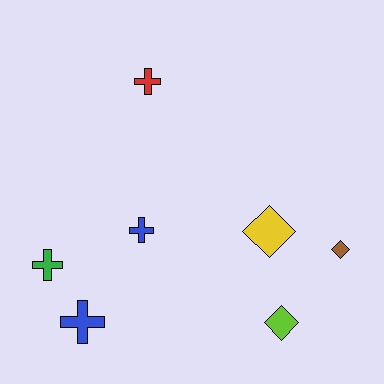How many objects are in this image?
There are 7 objects.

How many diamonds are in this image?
There are 3 diamonds.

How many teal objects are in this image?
There are no teal objects.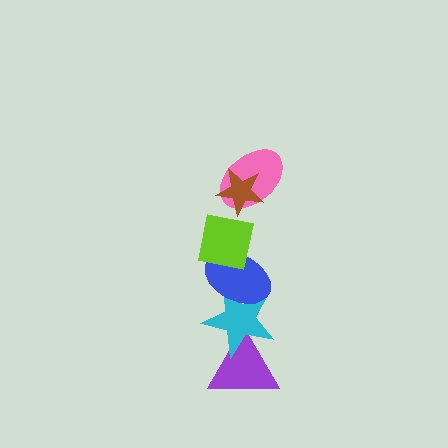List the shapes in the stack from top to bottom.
From top to bottom: the brown star, the pink ellipse, the lime square, the blue ellipse, the cyan star, the purple triangle.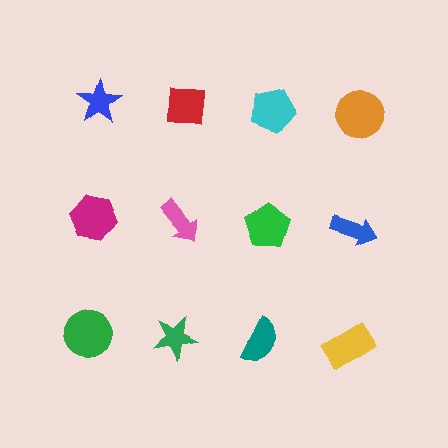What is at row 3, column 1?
A green circle.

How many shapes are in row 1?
4 shapes.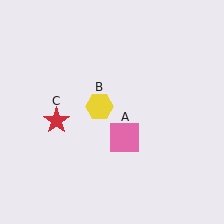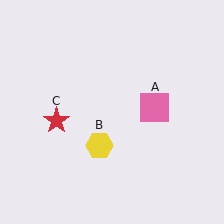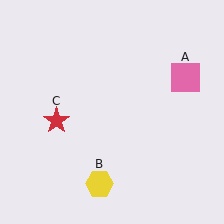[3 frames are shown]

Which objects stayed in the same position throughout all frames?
Red star (object C) remained stationary.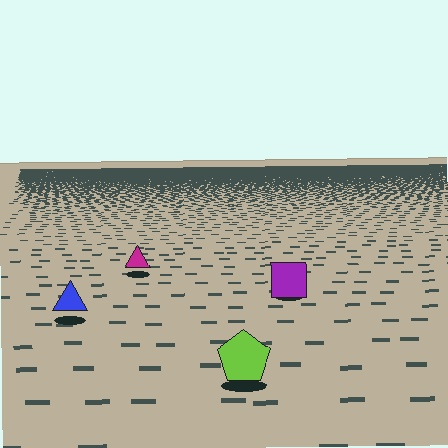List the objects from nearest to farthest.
From nearest to farthest: the lime pentagon, the blue triangle, the purple square, the magenta triangle.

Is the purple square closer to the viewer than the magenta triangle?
Yes. The purple square is closer — you can tell from the texture gradient: the ground texture is coarser near it.